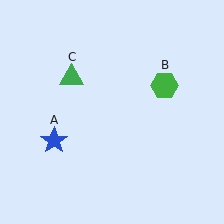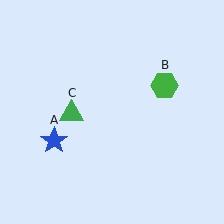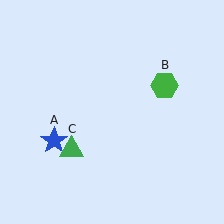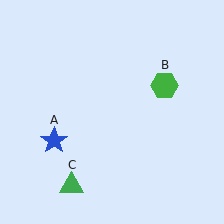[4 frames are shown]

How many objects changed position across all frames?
1 object changed position: green triangle (object C).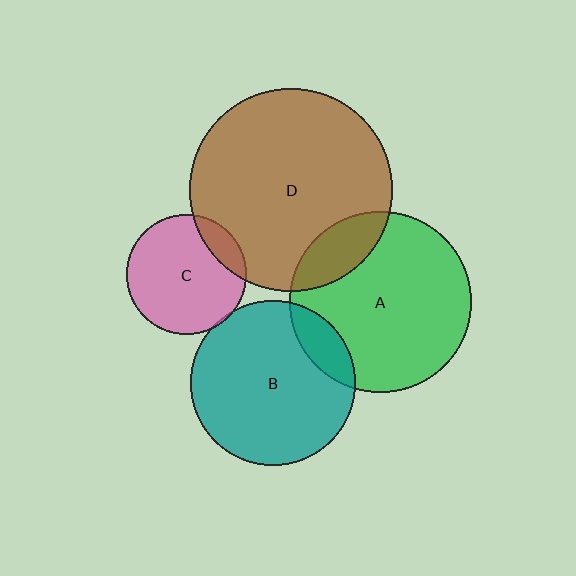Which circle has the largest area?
Circle D (brown).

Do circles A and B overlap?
Yes.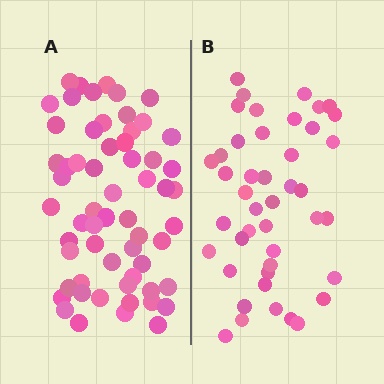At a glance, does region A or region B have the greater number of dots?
Region A (the left region) has more dots.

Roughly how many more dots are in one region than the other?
Region A has approximately 15 more dots than region B.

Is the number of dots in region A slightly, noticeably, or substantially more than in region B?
Region A has noticeably more, but not dramatically so. The ratio is roughly 1.4 to 1.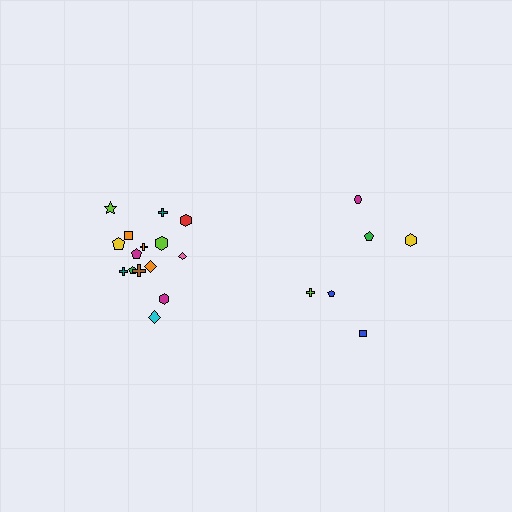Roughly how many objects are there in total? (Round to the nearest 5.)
Roughly 20 objects in total.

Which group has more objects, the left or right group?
The left group.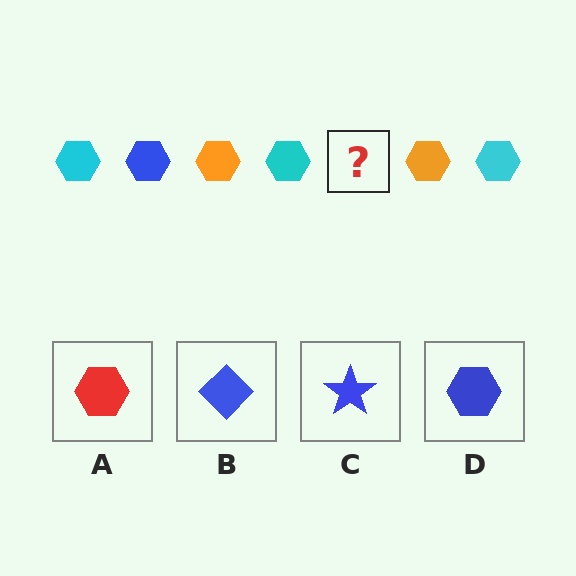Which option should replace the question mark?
Option D.